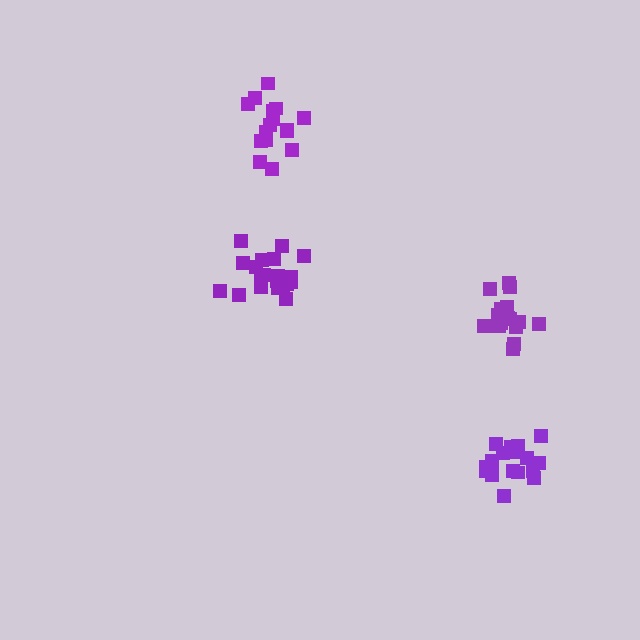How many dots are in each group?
Group 1: 20 dots, Group 2: 17 dots, Group 3: 17 dots, Group 4: 17 dots (71 total).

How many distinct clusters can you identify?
There are 4 distinct clusters.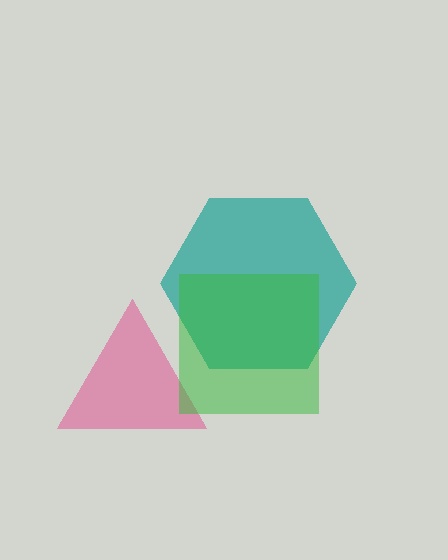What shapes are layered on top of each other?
The layered shapes are: a pink triangle, a teal hexagon, a green square.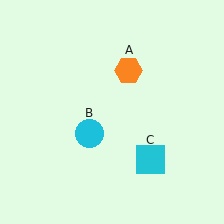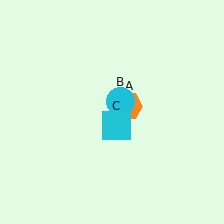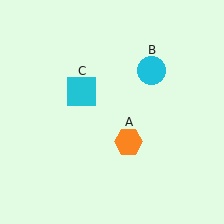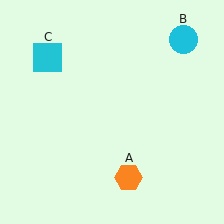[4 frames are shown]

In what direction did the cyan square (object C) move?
The cyan square (object C) moved up and to the left.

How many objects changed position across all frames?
3 objects changed position: orange hexagon (object A), cyan circle (object B), cyan square (object C).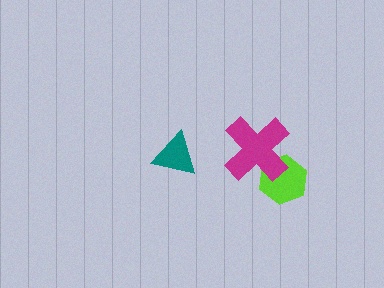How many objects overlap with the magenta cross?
1 object overlaps with the magenta cross.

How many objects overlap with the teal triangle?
0 objects overlap with the teal triangle.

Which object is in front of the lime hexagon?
The magenta cross is in front of the lime hexagon.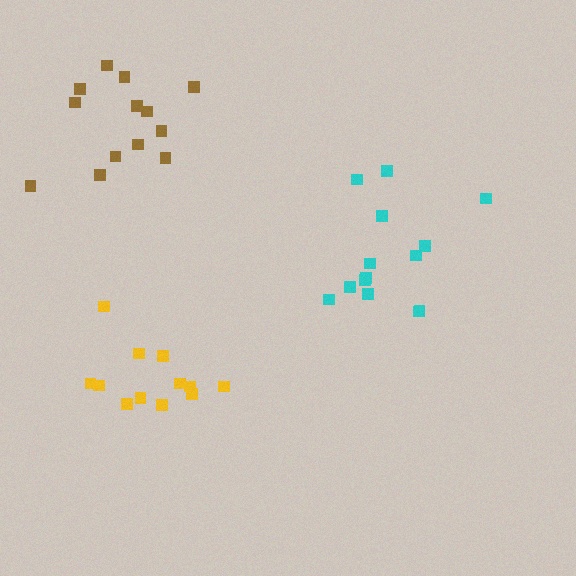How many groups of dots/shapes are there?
There are 3 groups.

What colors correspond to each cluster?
The clusters are colored: cyan, brown, yellow.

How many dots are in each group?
Group 1: 14 dots, Group 2: 13 dots, Group 3: 12 dots (39 total).